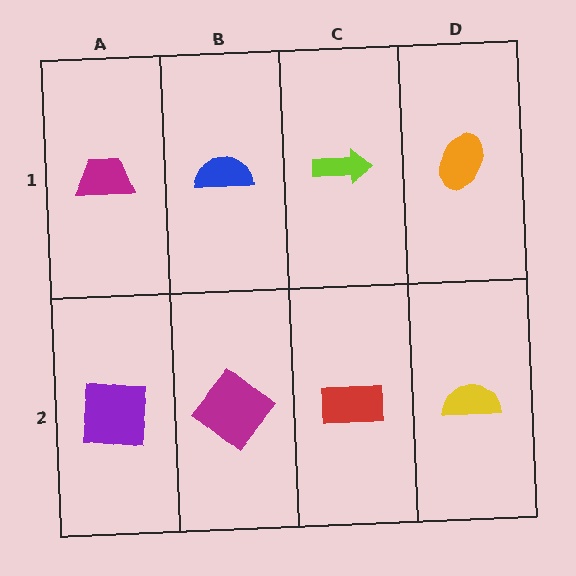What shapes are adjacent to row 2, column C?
A lime arrow (row 1, column C), a magenta diamond (row 2, column B), a yellow semicircle (row 2, column D).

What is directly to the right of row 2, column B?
A red rectangle.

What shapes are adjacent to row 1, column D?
A yellow semicircle (row 2, column D), a lime arrow (row 1, column C).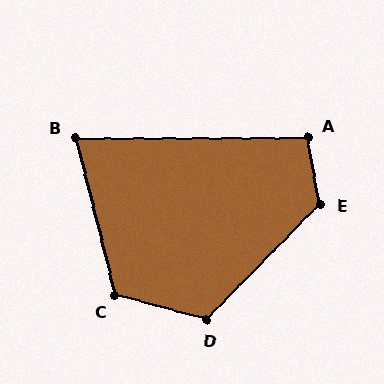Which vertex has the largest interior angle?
E, at approximately 126 degrees.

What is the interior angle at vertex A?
Approximately 100 degrees (obtuse).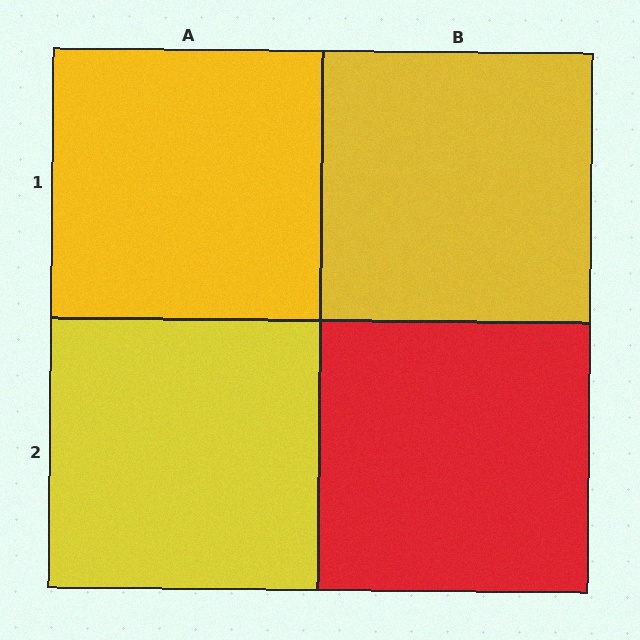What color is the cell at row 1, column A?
Yellow.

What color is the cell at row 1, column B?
Yellow.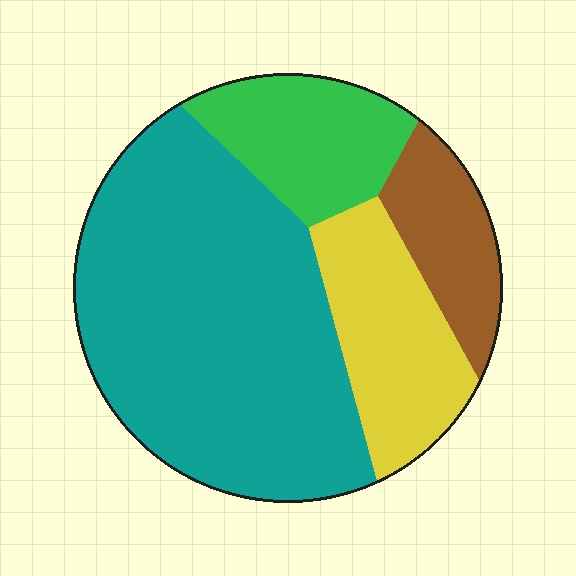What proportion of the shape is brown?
Brown takes up about one eighth (1/8) of the shape.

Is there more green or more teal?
Teal.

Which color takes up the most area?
Teal, at roughly 55%.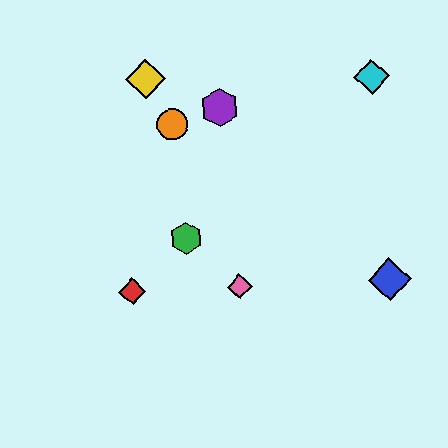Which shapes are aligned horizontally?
The red diamond, the blue diamond, the pink diamond are aligned horizontally.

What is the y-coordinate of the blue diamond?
The blue diamond is at y≈279.